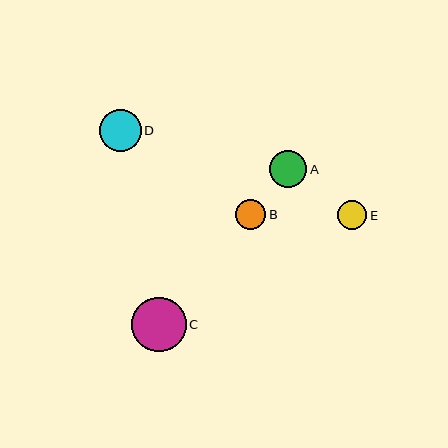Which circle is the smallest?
Circle E is the smallest with a size of approximately 29 pixels.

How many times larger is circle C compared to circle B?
Circle C is approximately 1.8 times the size of circle B.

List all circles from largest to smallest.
From largest to smallest: C, D, A, B, E.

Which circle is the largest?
Circle C is the largest with a size of approximately 54 pixels.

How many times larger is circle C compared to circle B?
Circle C is approximately 1.8 times the size of circle B.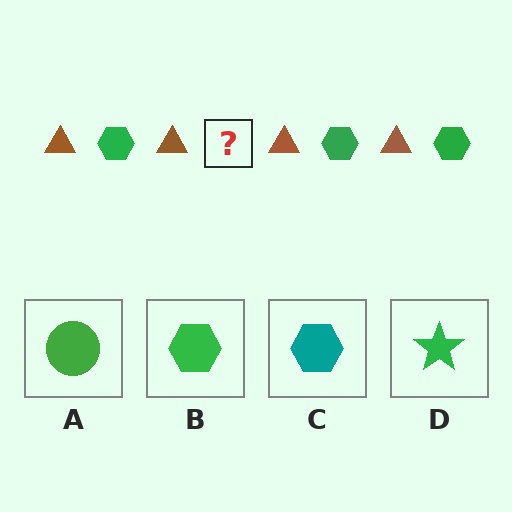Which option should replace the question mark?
Option B.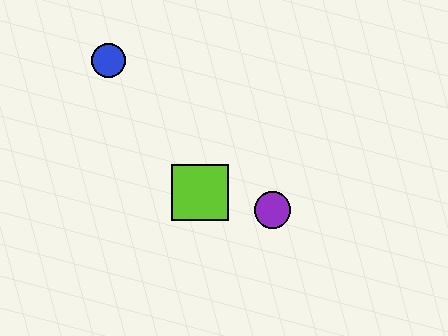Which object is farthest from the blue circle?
The purple circle is farthest from the blue circle.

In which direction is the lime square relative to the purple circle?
The lime square is to the left of the purple circle.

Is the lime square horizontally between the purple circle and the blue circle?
Yes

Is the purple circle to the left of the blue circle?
No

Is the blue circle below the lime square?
No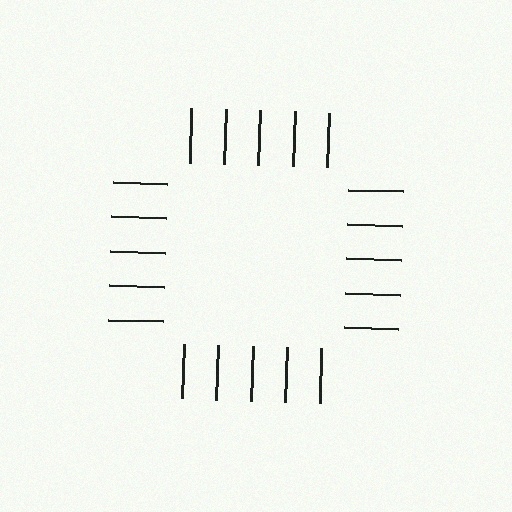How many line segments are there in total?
20 — 5 along each of the 4 edges.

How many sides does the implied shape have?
4 sides — the line-ends trace a square.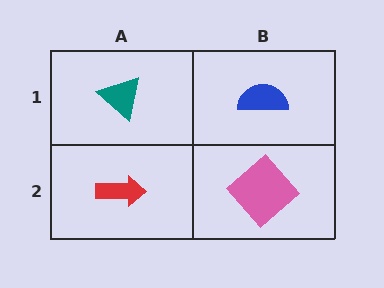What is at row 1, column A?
A teal triangle.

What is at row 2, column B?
A pink diamond.